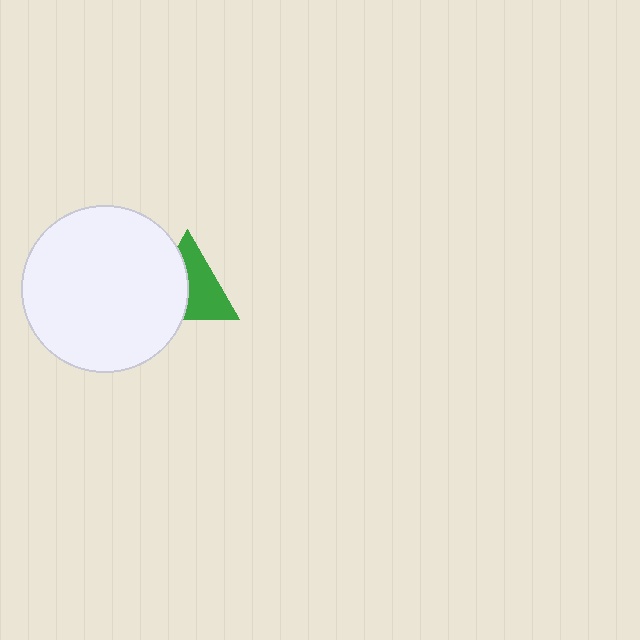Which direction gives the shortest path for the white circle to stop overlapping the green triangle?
Moving left gives the shortest separation.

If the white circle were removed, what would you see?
You would see the complete green triangle.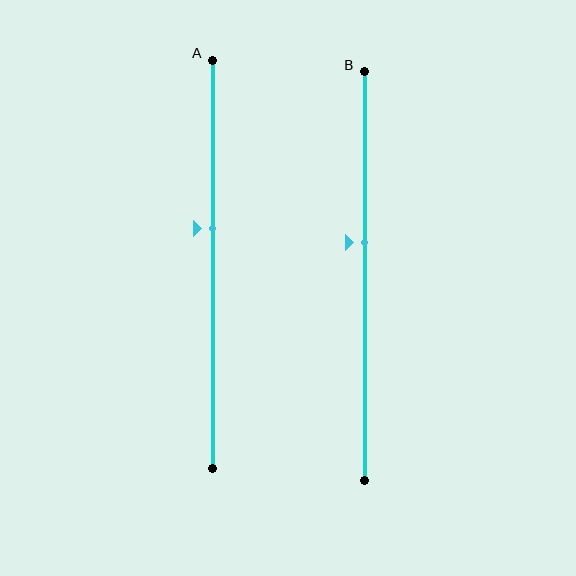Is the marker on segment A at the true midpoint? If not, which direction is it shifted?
No, the marker on segment A is shifted upward by about 9% of the segment length.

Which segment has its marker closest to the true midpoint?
Segment B has its marker closest to the true midpoint.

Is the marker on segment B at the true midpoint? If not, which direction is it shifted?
No, the marker on segment B is shifted upward by about 8% of the segment length.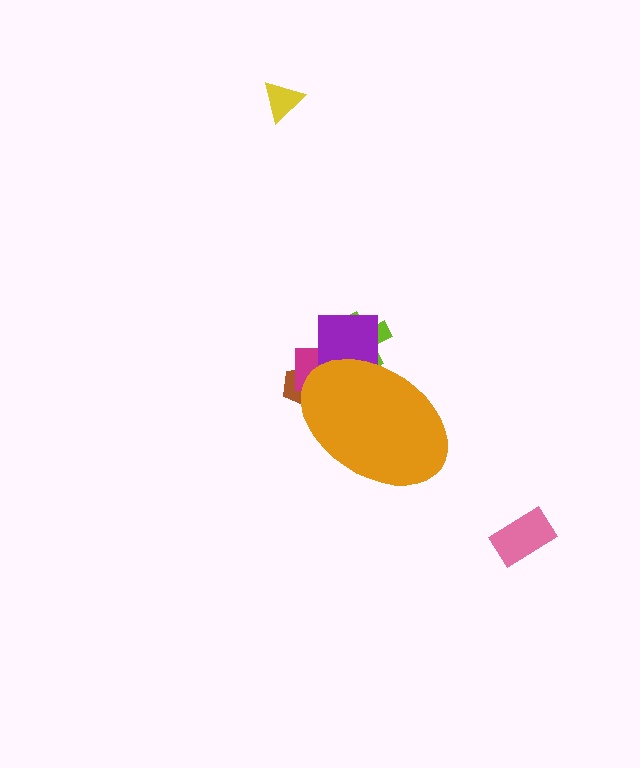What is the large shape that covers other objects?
An orange ellipse.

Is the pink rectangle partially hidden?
No, the pink rectangle is fully visible.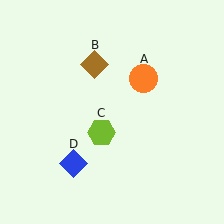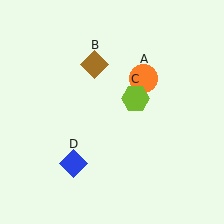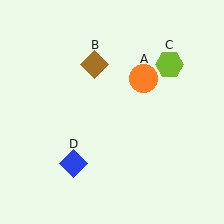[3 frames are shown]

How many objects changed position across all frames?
1 object changed position: lime hexagon (object C).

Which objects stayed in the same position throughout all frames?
Orange circle (object A) and brown diamond (object B) and blue diamond (object D) remained stationary.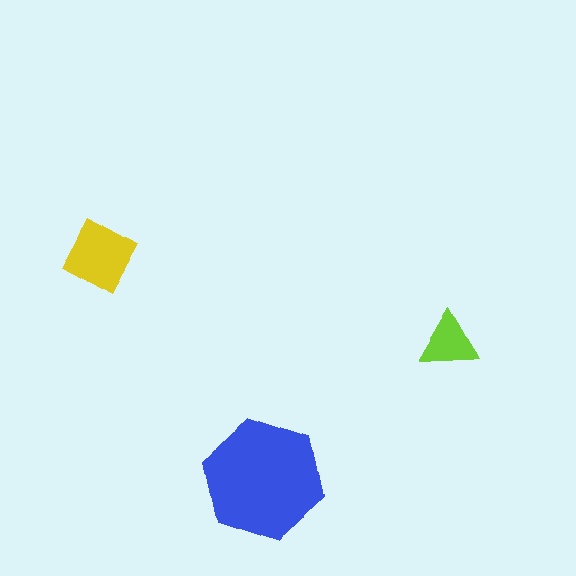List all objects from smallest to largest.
The lime triangle, the yellow square, the blue hexagon.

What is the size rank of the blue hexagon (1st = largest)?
1st.